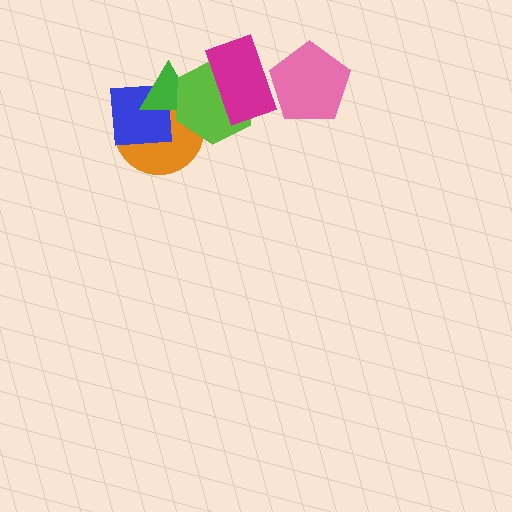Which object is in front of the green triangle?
The lime hexagon is in front of the green triangle.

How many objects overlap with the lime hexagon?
4 objects overlap with the lime hexagon.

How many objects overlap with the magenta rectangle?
2 objects overlap with the magenta rectangle.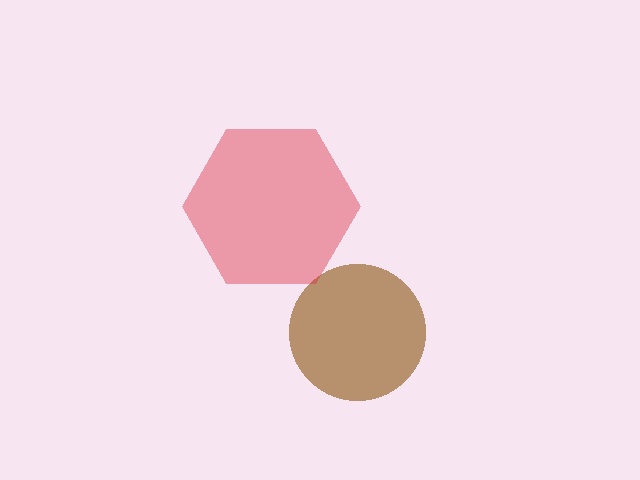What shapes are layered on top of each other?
The layered shapes are: a brown circle, a red hexagon.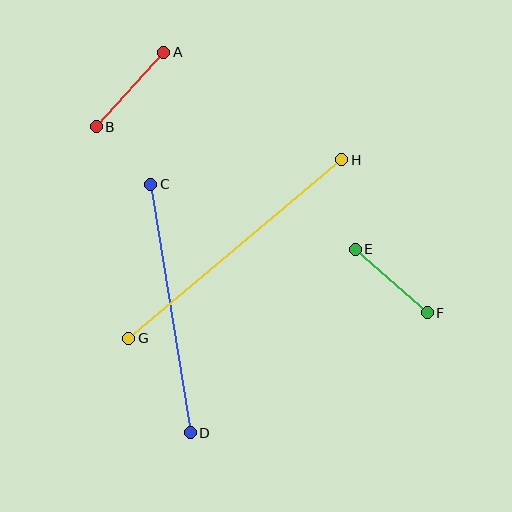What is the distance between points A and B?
The distance is approximately 101 pixels.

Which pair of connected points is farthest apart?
Points G and H are farthest apart.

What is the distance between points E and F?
The distance is approximately 96 pixels.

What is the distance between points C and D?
The distance is approximately 252 pixels.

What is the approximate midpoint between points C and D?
The midpoint is at approximately (170, 309) pixels.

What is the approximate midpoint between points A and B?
The midpoint is at approximately (130, 90) pixels.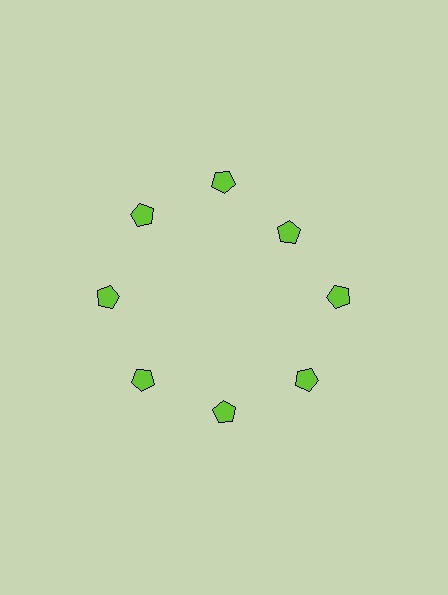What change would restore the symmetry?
The symmetry would be restored by moving it outward, back onto the ring so that all 8 pentagons sit at equal angles and equal distance from the center.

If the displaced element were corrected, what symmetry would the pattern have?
It would have 8-fold rotational symmetry — the pattern would map onto itself every 45 degrees.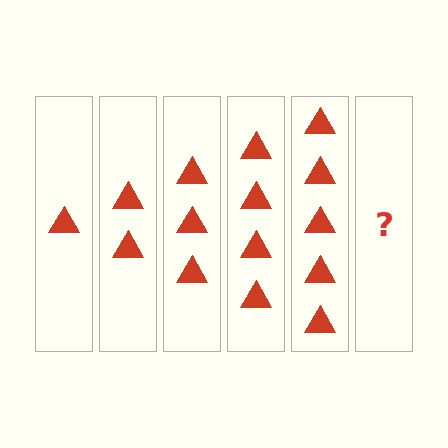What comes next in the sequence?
The next element should be 6 triangles.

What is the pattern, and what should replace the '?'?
The pattern is that each step adds one more triangle. The '?' should be 6 triangles.